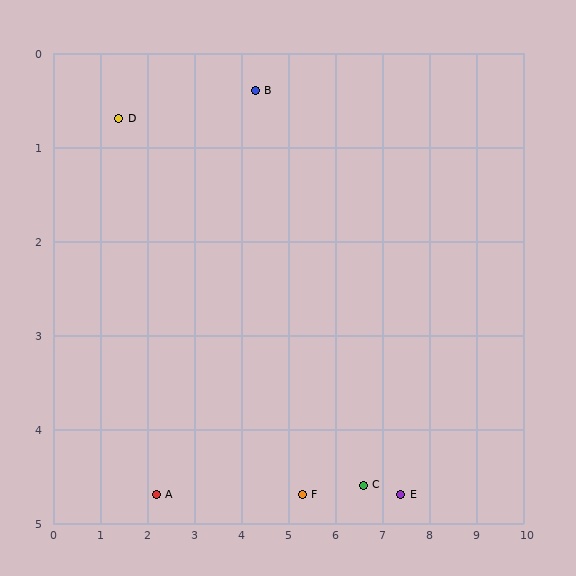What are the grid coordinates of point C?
Point C is at approximately (6.6, 4.6).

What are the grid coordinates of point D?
Point D is at approximately (1.4, 0.7).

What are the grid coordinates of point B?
Point B is at approximately (4.3, 0.4).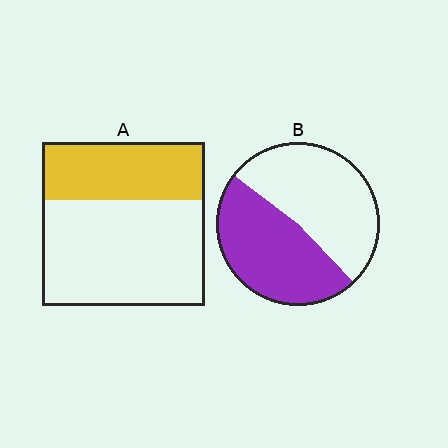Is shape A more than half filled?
No.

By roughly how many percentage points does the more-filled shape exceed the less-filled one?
By roughly 10 percentage points (B over A).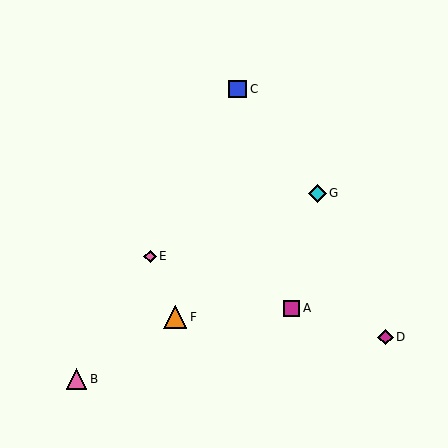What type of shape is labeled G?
Shape G is a cyan diamond.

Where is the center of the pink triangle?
The center of the pink triangle is at (77, 379).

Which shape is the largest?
The orange triangle (labeled F) is the largest.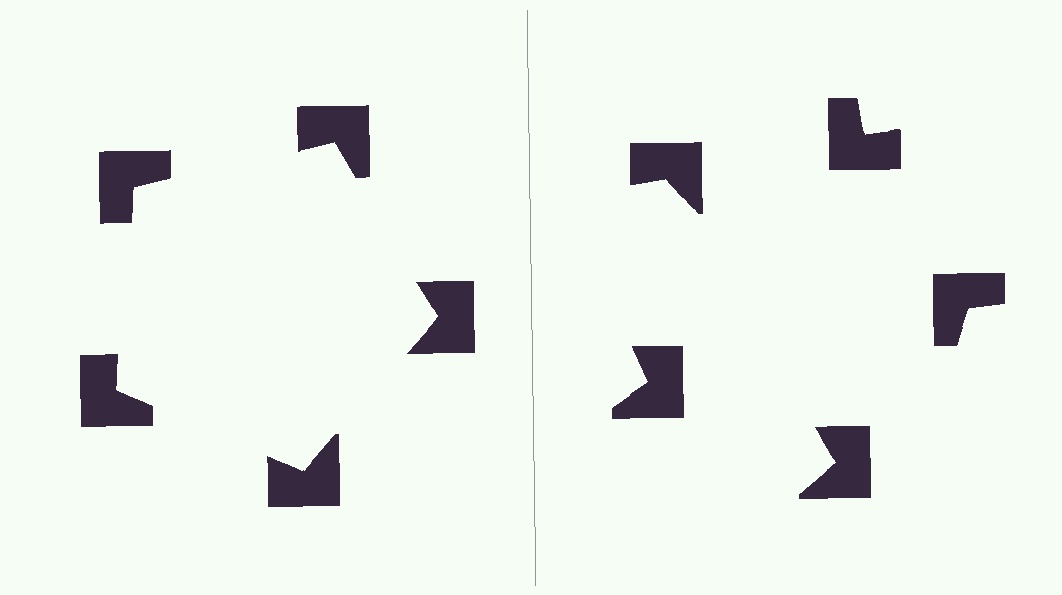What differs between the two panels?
The notched squares are positioned identically on both sides; only the wedge orientations differ. On the left they align to a pentagon; on the right they are misaligned.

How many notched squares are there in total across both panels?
10 — 5 on each side.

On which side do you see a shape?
An illusory pentagon appears on the left side. On the right side the wedge cuts are rotated, so no coherent shape forms.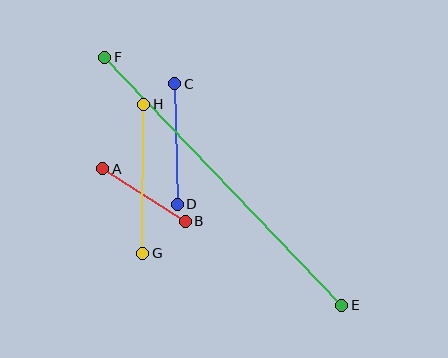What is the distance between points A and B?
The distance is approximately 98 pixels.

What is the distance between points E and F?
The distance is approximately 343 pixels.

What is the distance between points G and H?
The distance is approximately 149 pixels.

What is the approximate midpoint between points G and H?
The midpoint is at approximately (143, 179) pixels.